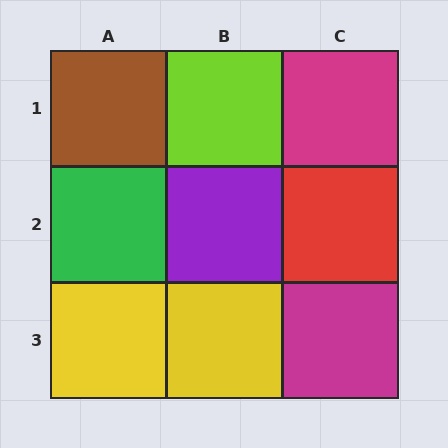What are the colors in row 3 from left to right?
Yellow, yellow, magenta.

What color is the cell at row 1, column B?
Lime.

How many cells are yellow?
2 cells are yellow.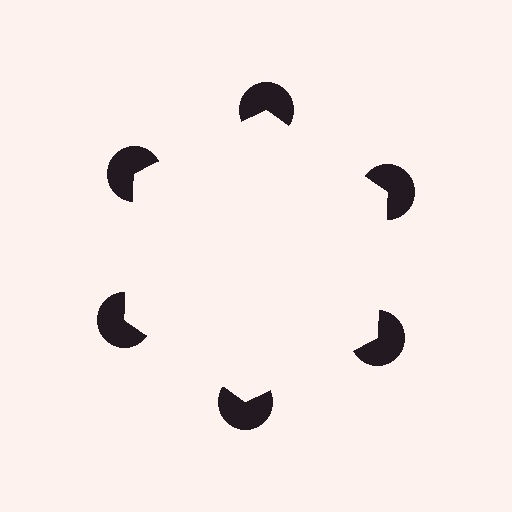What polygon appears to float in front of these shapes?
An illusory hexagon — its edges are inferred from the aligned wedge cuts in the pac-man discs, not physically drawn.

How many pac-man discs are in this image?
There are 6 — one at each vertex of the illusory hexagon.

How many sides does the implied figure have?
6 sides.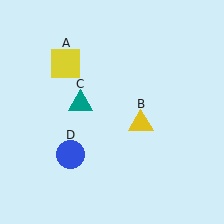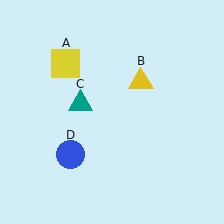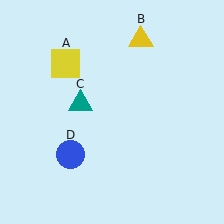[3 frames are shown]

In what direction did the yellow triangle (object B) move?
The yellow triangle (object B) moved up.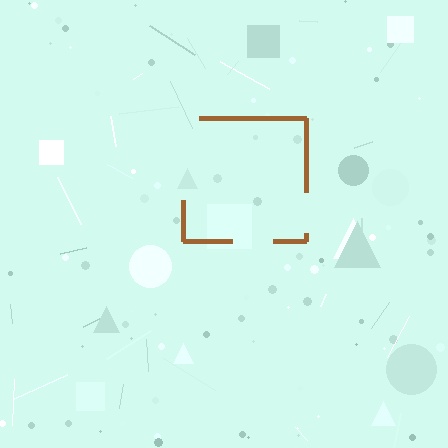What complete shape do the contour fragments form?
The contour fragments form a square.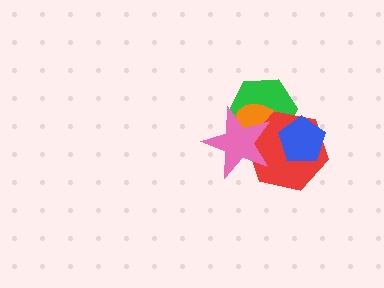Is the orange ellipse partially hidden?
Yes, it is partially covered by another shape.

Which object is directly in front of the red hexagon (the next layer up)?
The blue pentagon is directly in front of the red hexagon.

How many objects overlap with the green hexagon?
4 objects overlap with the green hexagon.